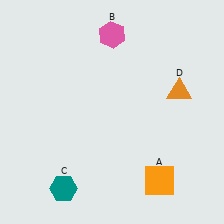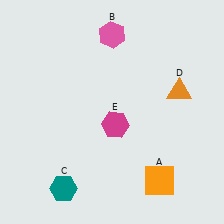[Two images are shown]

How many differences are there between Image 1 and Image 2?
There is 1 difference between the two images.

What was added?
A magenta hexagon (E) was added in Image 2.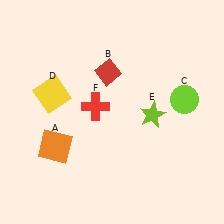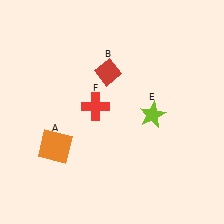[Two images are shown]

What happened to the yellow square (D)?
The yellow square (D) was removed in Image 2. It was in the top-left area of Image 1.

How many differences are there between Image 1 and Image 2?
There are 2 differences between the two images.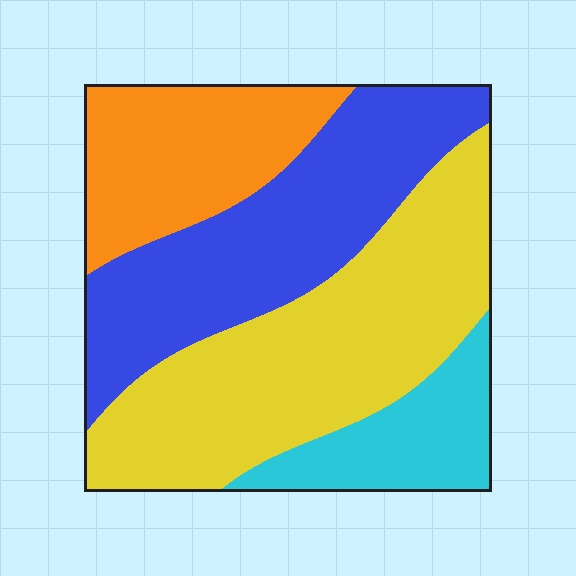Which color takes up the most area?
Yellow, at roughly 40%.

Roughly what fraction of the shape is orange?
Orange covers about 20% of the shape.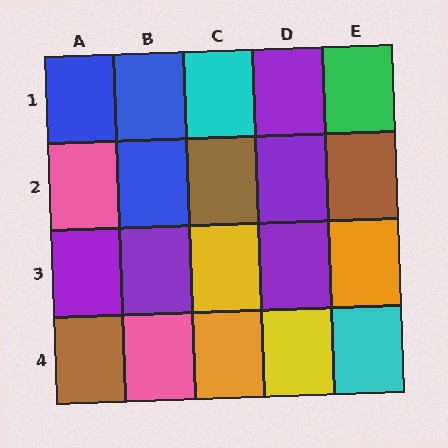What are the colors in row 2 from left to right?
Pink, blue, brown, purple, brown.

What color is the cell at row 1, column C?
Cyan.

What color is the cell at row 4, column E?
Cyan.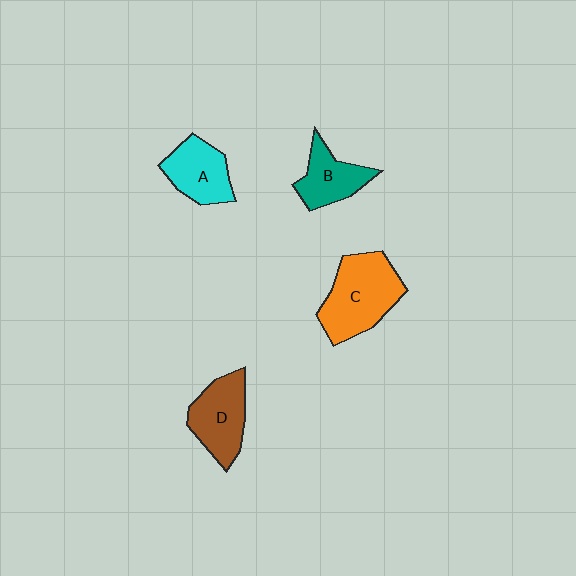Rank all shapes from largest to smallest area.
From largest to smallest: C (orange), D (brown), A (cyan), B (teal).